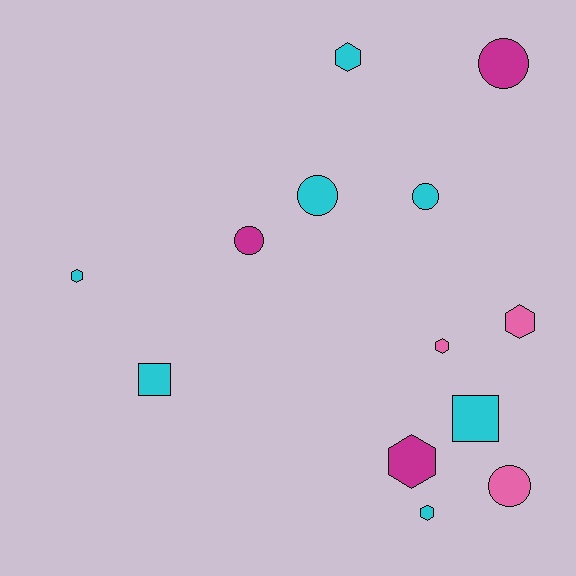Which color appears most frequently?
Cyan, with 7 objects.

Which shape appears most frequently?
Hexagon, with 6 objects.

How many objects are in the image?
There are 13 objects.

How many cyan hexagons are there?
There are 3 cyan hexagons.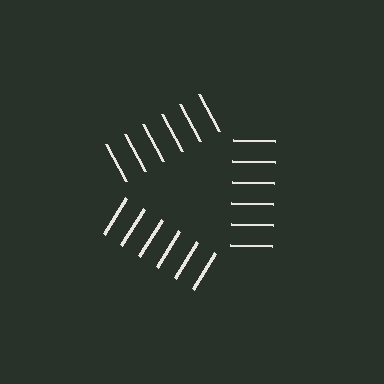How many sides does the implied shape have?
3 sides — the line-ends trace a triangle.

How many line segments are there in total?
18 — 6 along each of the 3 edges.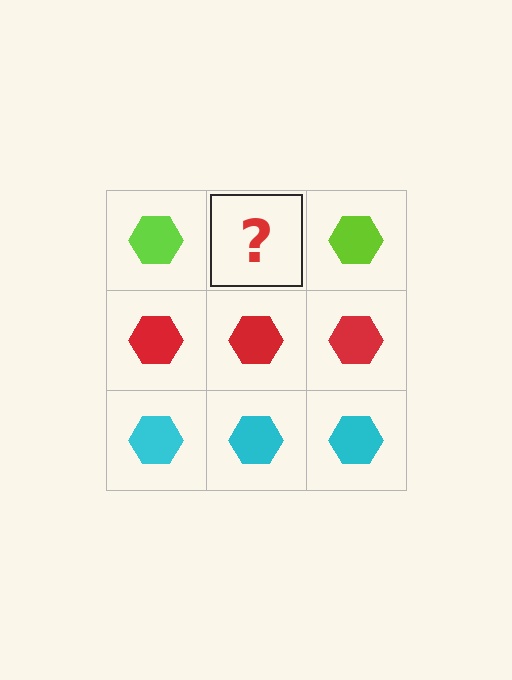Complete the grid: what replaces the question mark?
The question mark should be replaced with a lime hexagon.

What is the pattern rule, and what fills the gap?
The rule is that each row has a consistent color. The gap should be filled with a lime hexagon.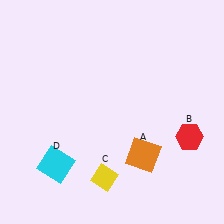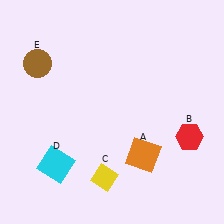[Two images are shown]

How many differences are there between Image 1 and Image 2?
There is 1 difference between the two images.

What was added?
A brown circle (E) was added in Image 2.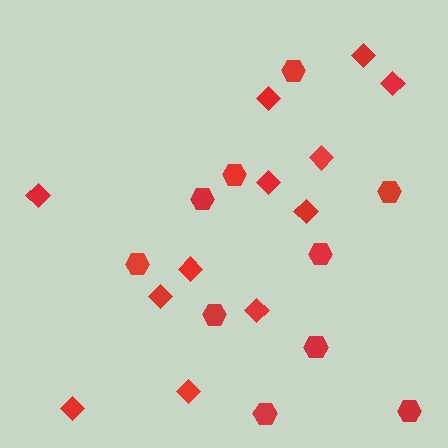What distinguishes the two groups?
There are 2 groups: one group of hexagons (10) and one group of diamonds (12).